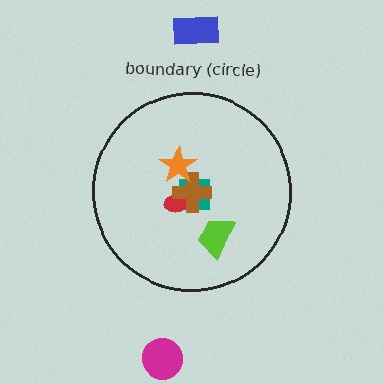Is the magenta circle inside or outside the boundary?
Outside.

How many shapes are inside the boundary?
5 inside, 2 outside.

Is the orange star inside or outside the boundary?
Inside.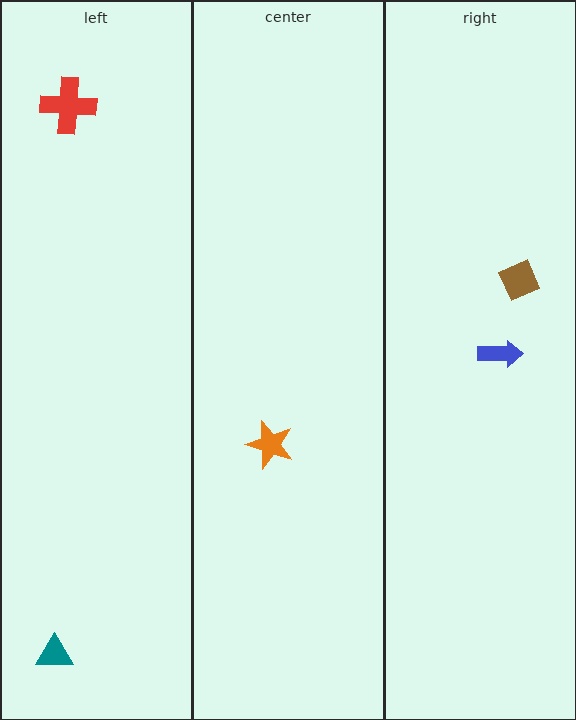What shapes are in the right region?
The blue arrow, the brown diamond.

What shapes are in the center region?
The orange star.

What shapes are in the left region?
The teal triangle, the red cross.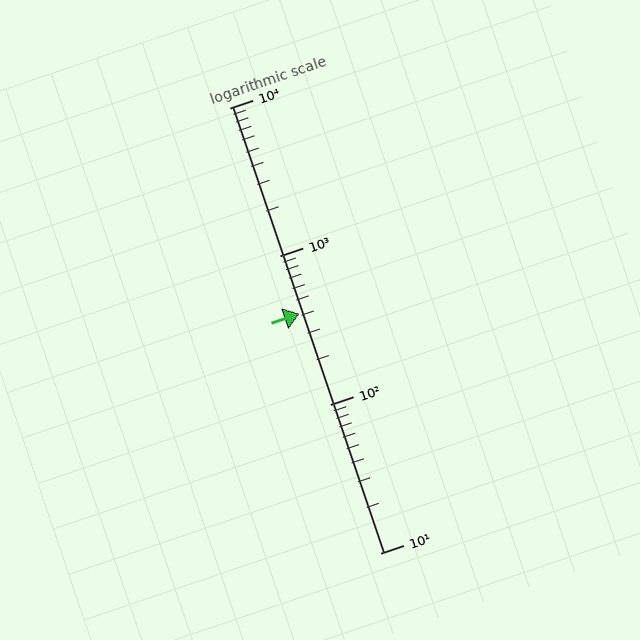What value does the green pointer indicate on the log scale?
The pointer indicates approximately 410.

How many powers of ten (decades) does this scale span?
The scale spans 3 decades, from 10 to 10000.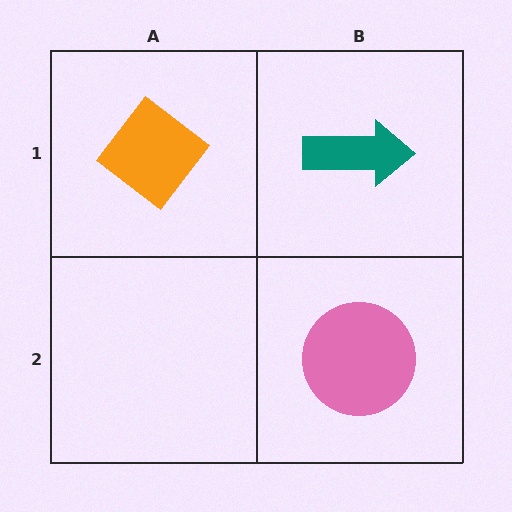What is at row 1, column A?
An orange diamond.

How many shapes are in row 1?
2 shapes.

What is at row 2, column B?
A pink circle.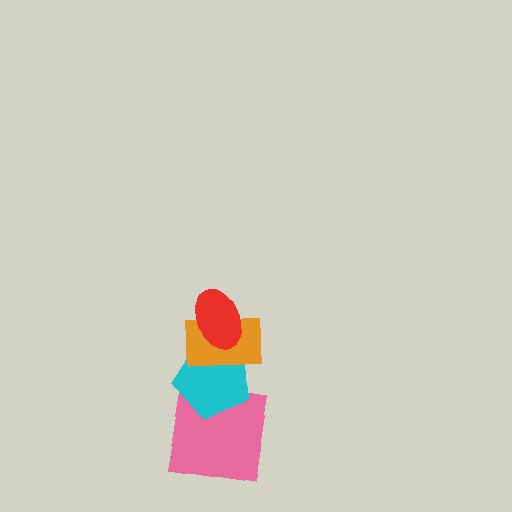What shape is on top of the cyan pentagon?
The orange rectangle is on top of the cyan pentagon.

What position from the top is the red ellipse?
The red ellipse is 1st from the top.